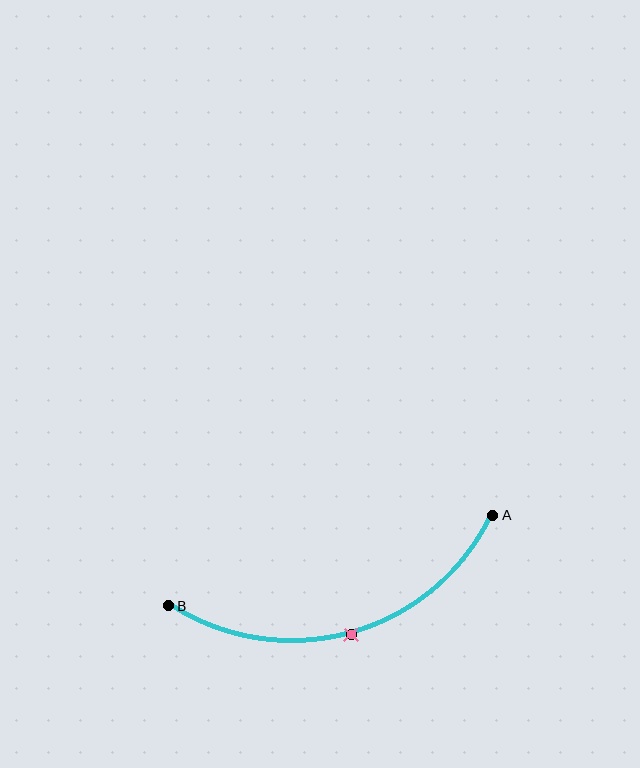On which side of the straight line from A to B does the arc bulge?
The arc bulges below the straight line connecting A and B.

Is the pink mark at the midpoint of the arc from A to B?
Yes. The pink mark lies on the arc at equal arc-length from both A and B — it is the arc midpoint.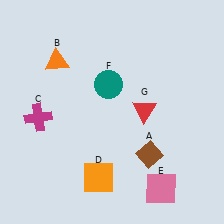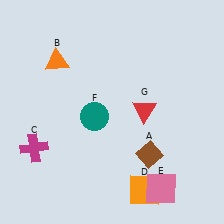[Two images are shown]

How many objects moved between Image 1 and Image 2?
3 objects moved between the two images.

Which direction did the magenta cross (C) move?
The magenta cross (C) moved down.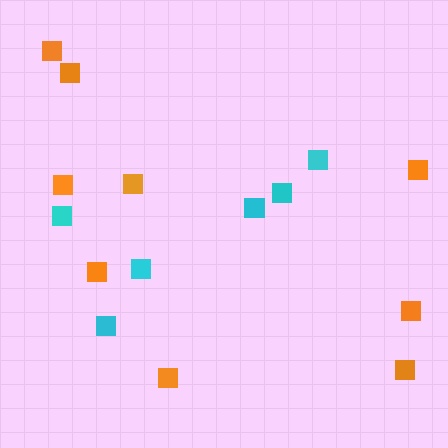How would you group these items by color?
There are 2 groups: one group of cyan squares (6) and one group of orange squares (9).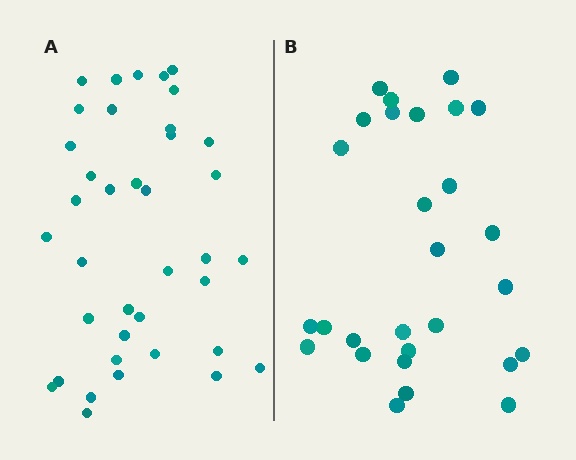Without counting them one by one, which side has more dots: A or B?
Region A (the left region) has more dots.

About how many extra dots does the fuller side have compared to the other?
Region A has roughly 10 or so more dots than region B.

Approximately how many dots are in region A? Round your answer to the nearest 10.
About 40 dots. (The exact count is 38, which rounds to 40.)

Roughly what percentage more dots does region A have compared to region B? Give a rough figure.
About 35% more.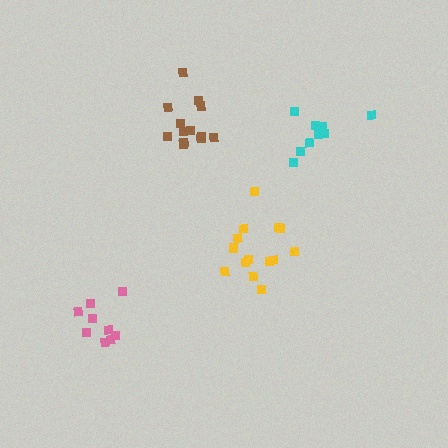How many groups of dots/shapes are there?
There are 4 groups.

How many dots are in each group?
Group 1: 9 dots, Group 2: 14 dots, Group 3: 13 dots, Group 4: 9 dots (45 total).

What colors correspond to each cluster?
The clusters are colored: pink, yellow, brown, cyan.